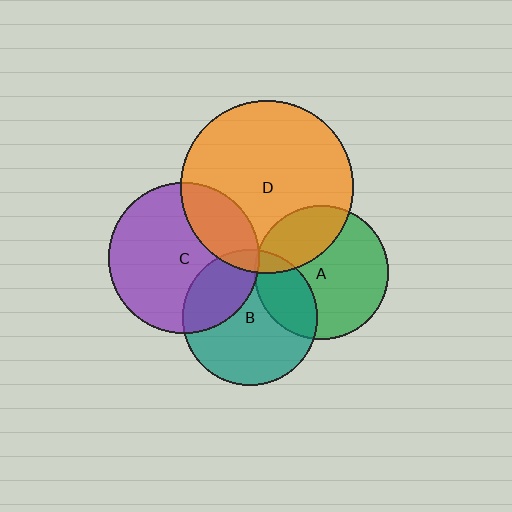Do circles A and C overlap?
Yes.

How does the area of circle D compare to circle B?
Approximately 1.6 times.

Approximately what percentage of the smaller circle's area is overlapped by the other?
Approximately 5%.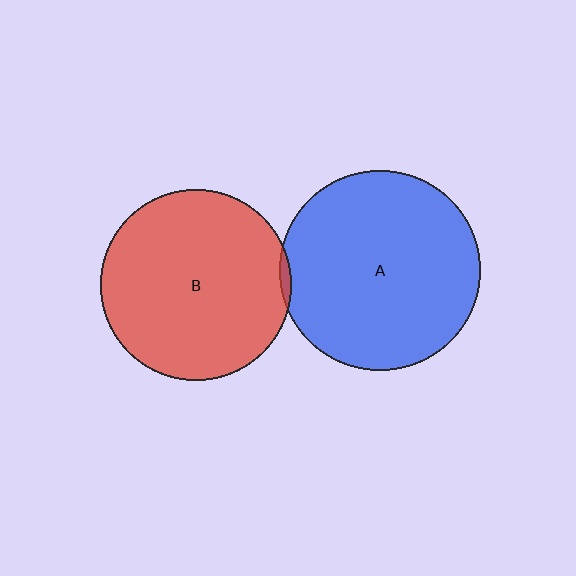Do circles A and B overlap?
Yes.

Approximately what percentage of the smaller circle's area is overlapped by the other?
Approximately 5%.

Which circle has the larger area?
Circle A (blue).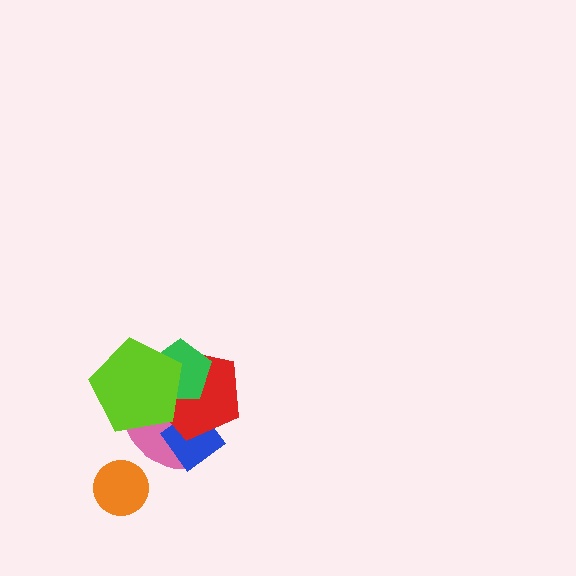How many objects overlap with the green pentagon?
3 objects overlap with the green pentagon.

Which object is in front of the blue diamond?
The red pentagon is in front of the blue diamond.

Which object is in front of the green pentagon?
The lime pentagon is in front of the green pentagon.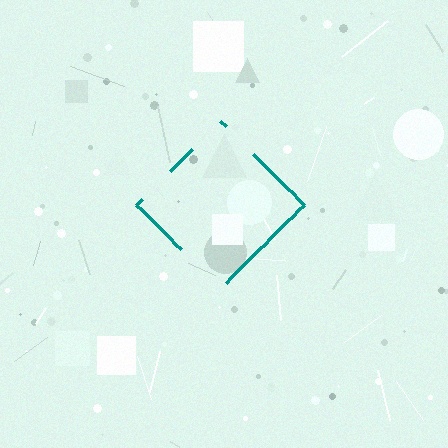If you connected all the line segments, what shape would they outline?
They would outline a diamond.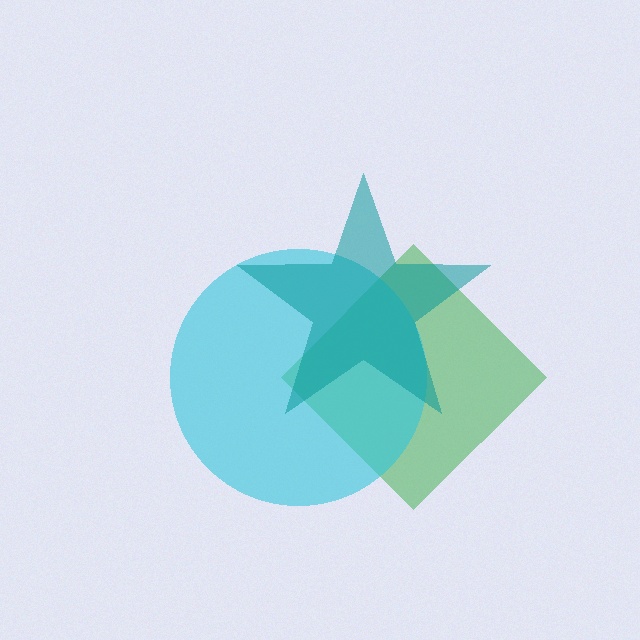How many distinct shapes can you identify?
There are 3 distinct shapes: a green diamond, a cyan circle, a teal star.